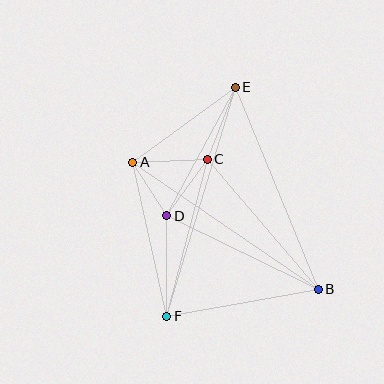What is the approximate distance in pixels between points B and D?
The distance between B and D is approximately 168 pixels.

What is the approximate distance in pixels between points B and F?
The distance between B and F is approximately 154 pixels.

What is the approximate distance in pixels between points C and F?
The distance between C and F is approximately 162 pixels.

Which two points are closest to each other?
Points A and D are closest to each other.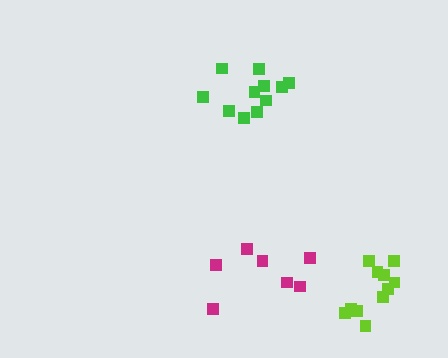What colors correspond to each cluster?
The clusters are colored: magenta, green, lime.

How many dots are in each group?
Group 1: 7 dots, Group 2: 11 dots, Group 3: 11 dots (29 total).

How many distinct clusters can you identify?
There are 3 distinct clusters.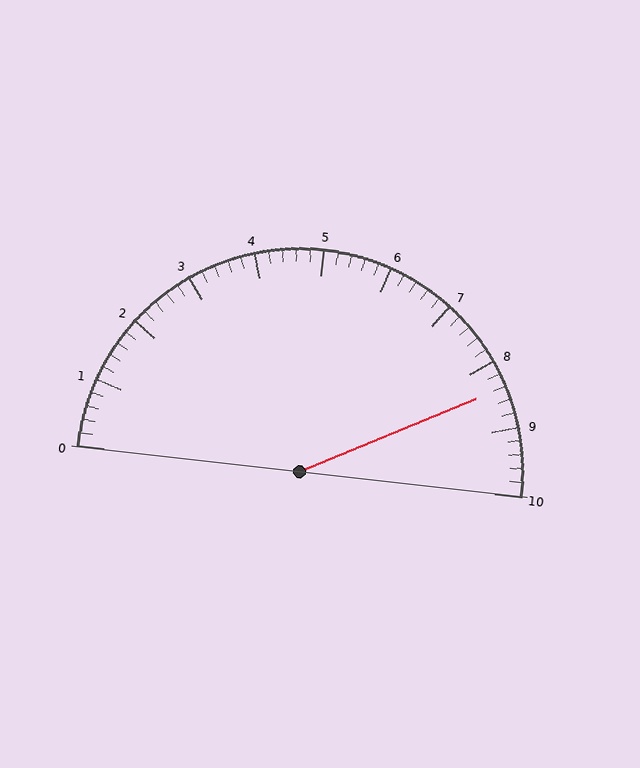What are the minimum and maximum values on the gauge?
The gauge ranges from 0 to 10.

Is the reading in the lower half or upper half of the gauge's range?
The reading is in the upper half of the range (0 to 10).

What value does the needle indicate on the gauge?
The needle indicates approximately 8.4.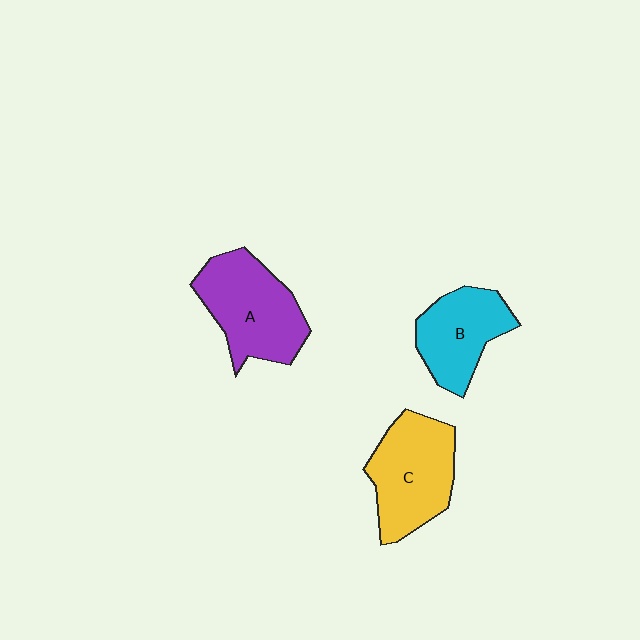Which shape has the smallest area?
Shape B (cyan).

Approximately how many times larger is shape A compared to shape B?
Approximately 1.3 times.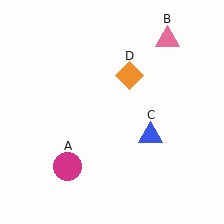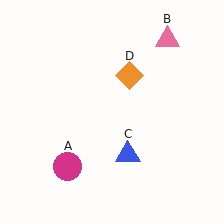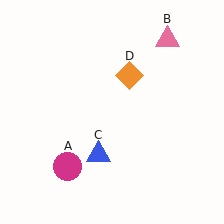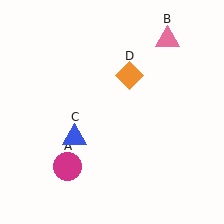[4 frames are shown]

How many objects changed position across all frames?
1 object changed position: blue triangle (object C).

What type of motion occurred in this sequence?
The blue triangle (object C) rotated clockwise around the center of the scene.